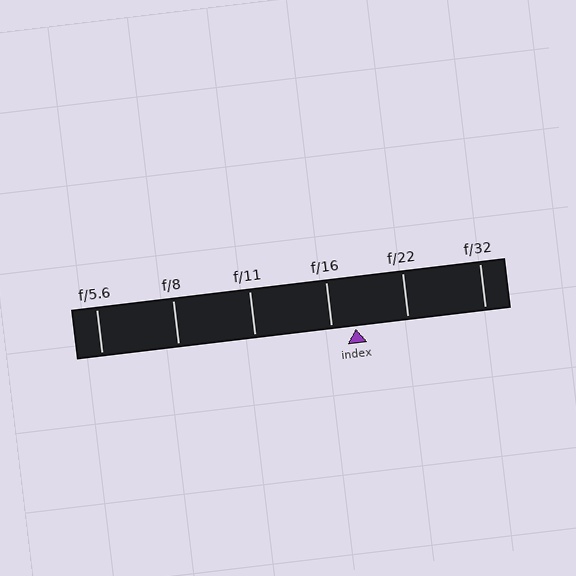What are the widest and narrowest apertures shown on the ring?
The widest aperture shown is f/5.6 and the narrowest is f/32.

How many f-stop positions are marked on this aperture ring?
There are 6 f-stop positions marked.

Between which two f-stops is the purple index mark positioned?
The index mark is between f/16 and f/22.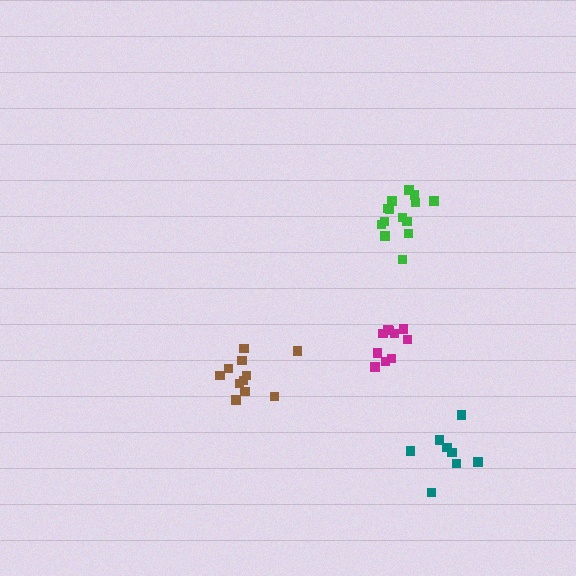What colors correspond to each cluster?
The clusters are colored: teal, brown, green, magenta.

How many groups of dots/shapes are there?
There are 4 groups.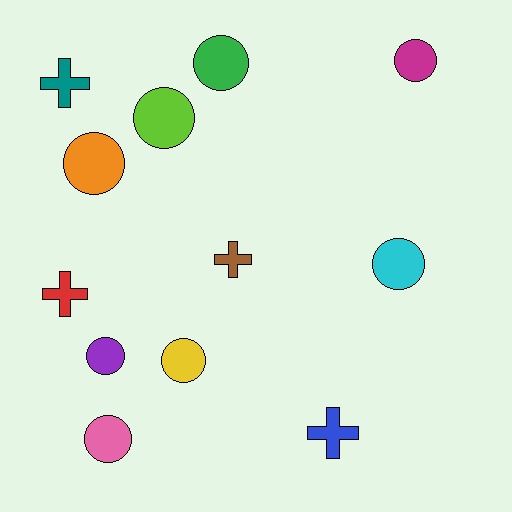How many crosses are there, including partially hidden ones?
There are 4 crosses.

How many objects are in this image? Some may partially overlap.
There are 12 objects.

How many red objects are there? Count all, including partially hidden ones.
There is 1 red object.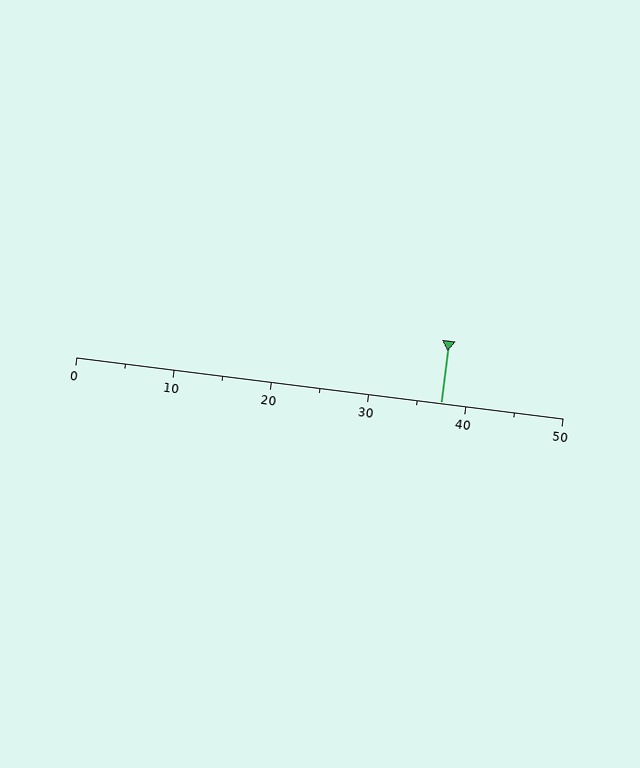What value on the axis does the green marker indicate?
The marker indicates approximately 37.5.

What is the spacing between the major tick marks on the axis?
The major ticks are spaced 10 apart.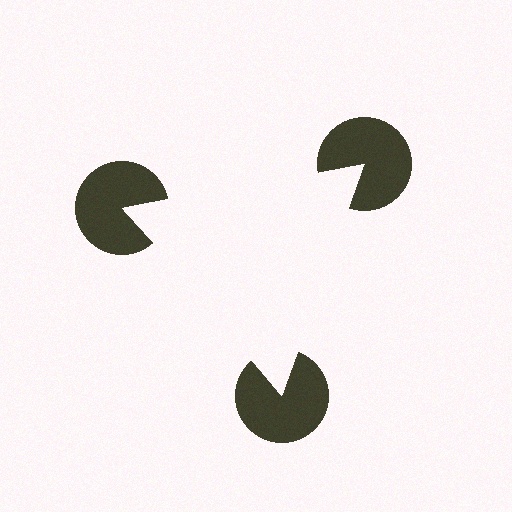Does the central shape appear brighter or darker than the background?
It typically appears slightly brighter than the background, even though no actual brightness change is drawn.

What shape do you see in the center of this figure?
An illusory triangle — its edges are inferred from the aligned wedge cuts in the pac-man discs, not physically drawn.